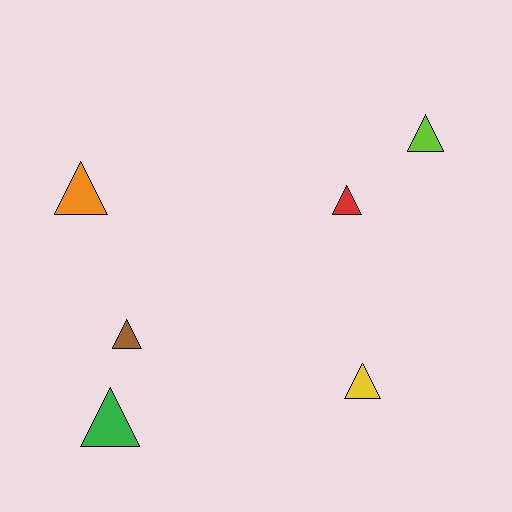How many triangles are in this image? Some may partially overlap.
There are 6 triangles.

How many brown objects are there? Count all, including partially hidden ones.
There is 1 brown object.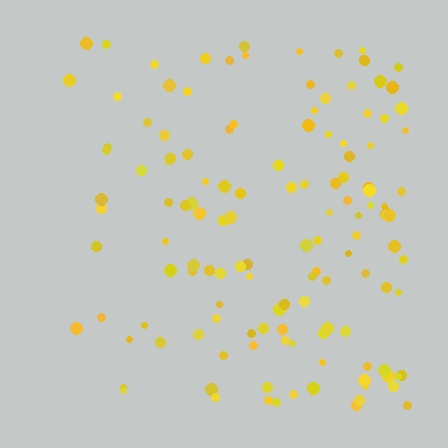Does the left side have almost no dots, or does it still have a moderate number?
Still a moderate number, just noticeably fewer than the right.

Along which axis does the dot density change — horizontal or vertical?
Horizontal.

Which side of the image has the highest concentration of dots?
The right.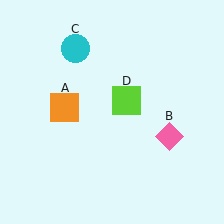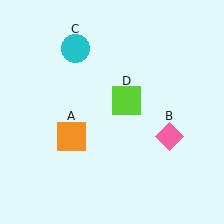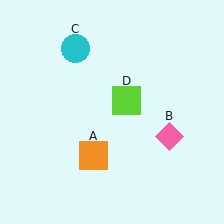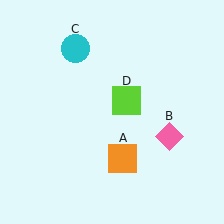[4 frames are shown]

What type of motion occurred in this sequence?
The orange square (object A) rotated counterclockwise around the center of the scene.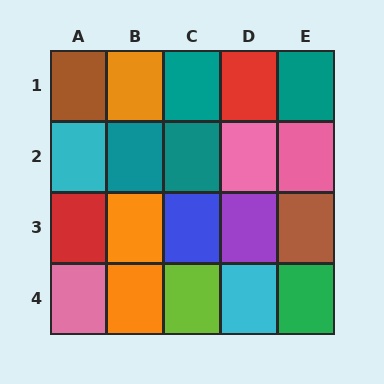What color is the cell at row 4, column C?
Lime.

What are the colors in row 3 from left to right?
Red, orange, blue, purple, brown.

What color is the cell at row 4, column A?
Pink.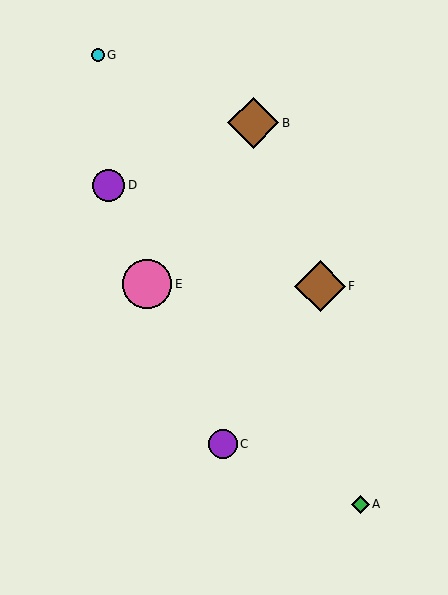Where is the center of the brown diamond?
The center of the brown diamond is at (320, 286).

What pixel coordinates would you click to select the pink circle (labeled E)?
Click at (147, 284) to select the pink circle E.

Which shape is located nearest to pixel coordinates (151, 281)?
The pink circle (labeled E) at (147, 284) is nearest to that location.